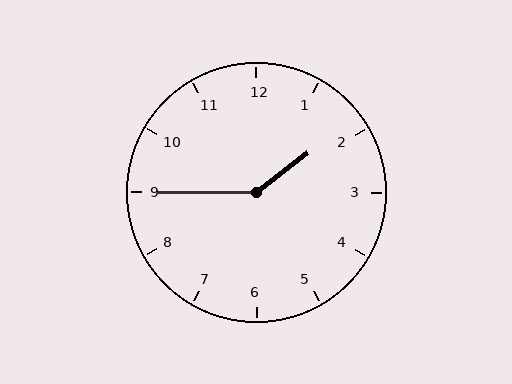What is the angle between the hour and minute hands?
Approximately 142 degrees.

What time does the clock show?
1:45.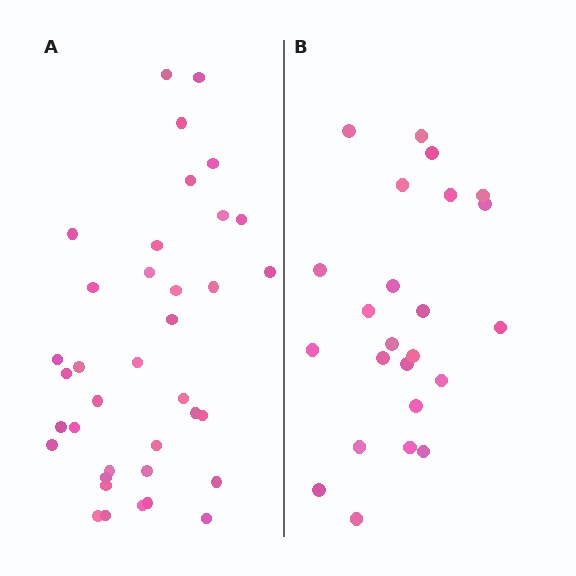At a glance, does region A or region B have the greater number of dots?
Region A (the left region) has more dots.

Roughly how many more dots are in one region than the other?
Region A has approximately 15 more dots than region B.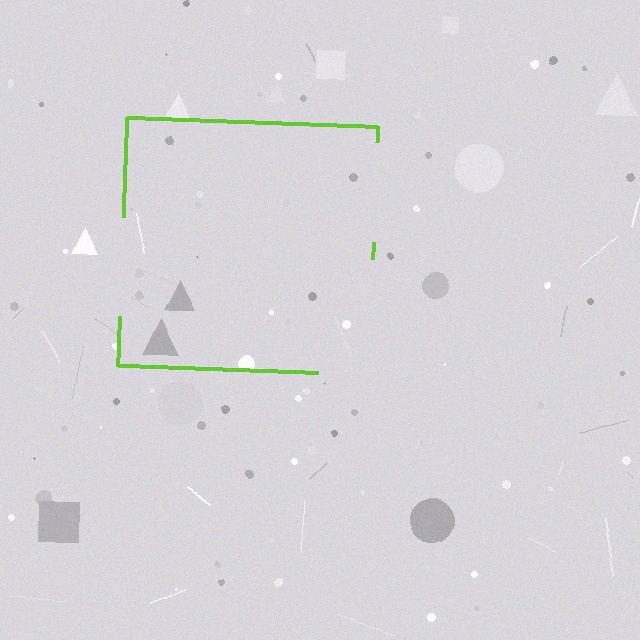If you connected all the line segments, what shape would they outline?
They would outline a square.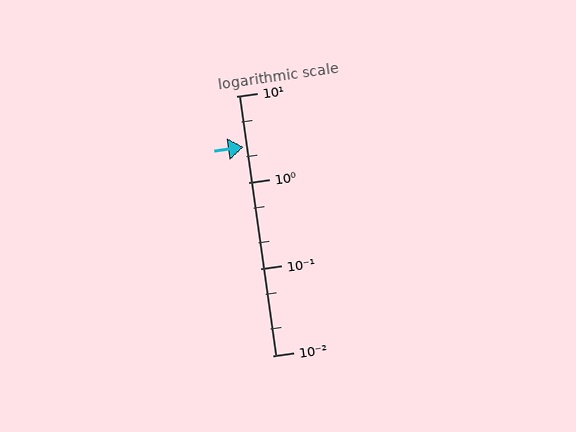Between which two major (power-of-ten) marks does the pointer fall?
The pointer is between 1 and 10.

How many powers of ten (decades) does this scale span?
The scale spans 3 decades, from 0.01 to 10.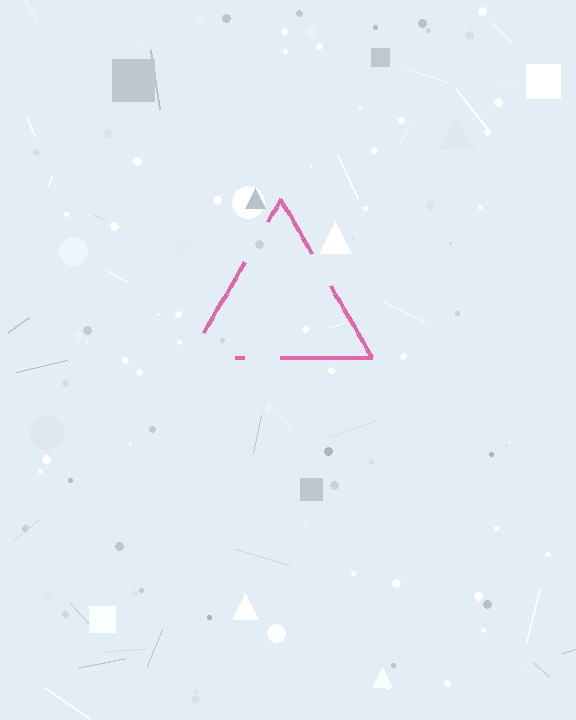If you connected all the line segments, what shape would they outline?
They would outline a triangle.